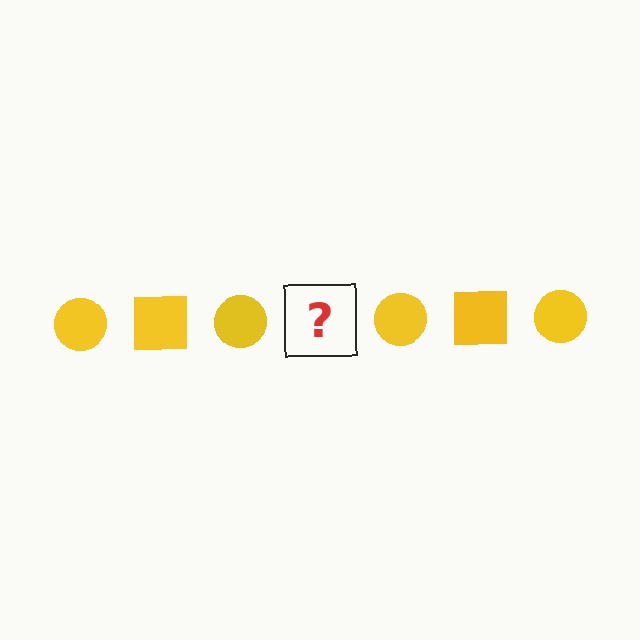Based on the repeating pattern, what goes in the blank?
The blank should be a yellow square.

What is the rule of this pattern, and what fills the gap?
The rule is that the pattern cycles through circle, square shapes in yellow. The gap should be filled with a yellow square.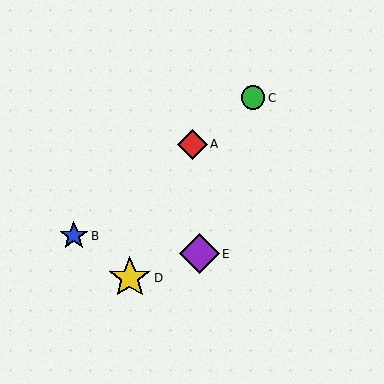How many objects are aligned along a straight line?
3 objects (A, B, C) are aligned along a straight line.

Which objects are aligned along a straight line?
Objects A, B, C are aligned along a straight line.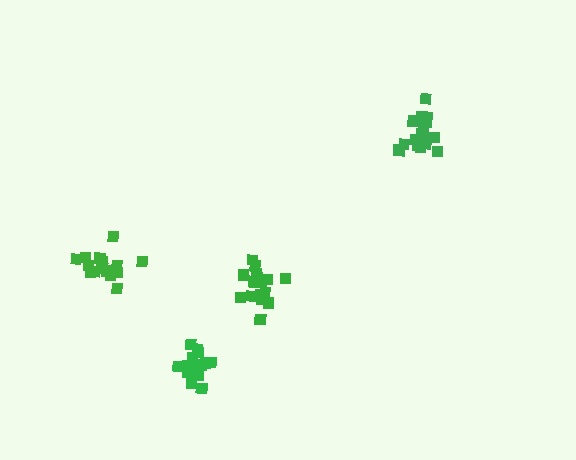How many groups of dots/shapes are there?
There are 4 groups.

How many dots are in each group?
Group 1: 16 dots, Group 2: 18 dots, Group 3: 15 dots, Group 4: 17 dots (66 total).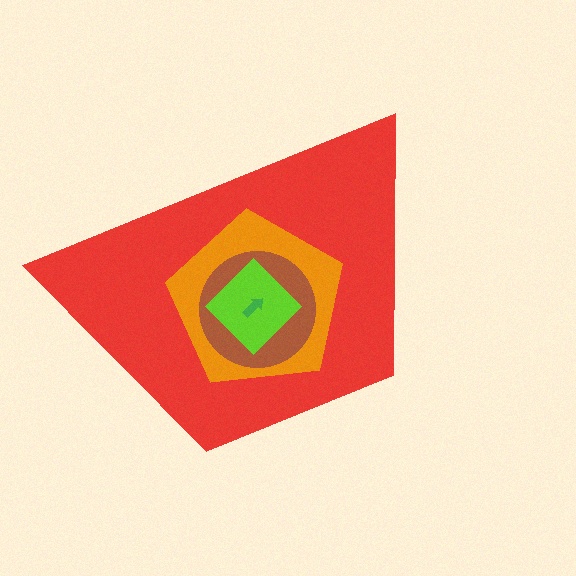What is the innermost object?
The green arrow.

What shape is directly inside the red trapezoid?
The orange pentagon.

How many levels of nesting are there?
5.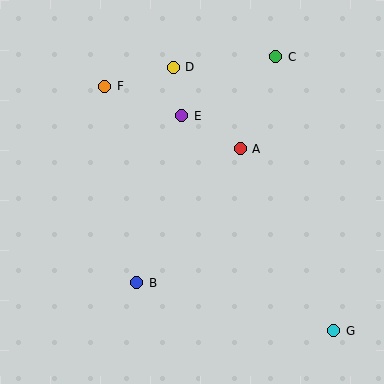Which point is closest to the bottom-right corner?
Point G is closest to the bottom-right corner.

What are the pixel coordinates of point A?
Point A is at (240, 149).